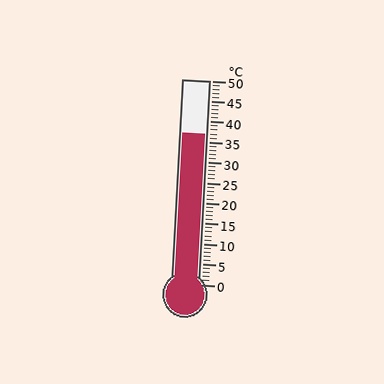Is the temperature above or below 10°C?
The temperature is above 10°C.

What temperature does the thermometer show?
The thermometer shows approximately 37°C.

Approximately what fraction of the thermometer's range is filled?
The thermometer is filled to approximately 75% of its range.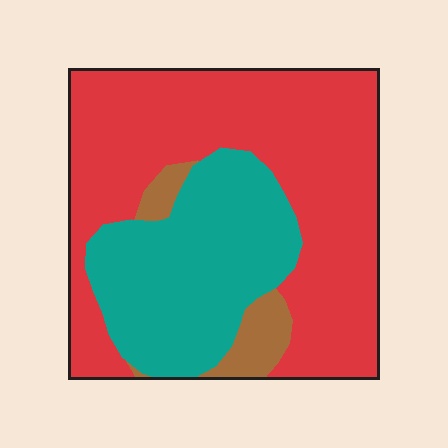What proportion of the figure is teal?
Teal covers around 30% of the figure.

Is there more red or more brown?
Red.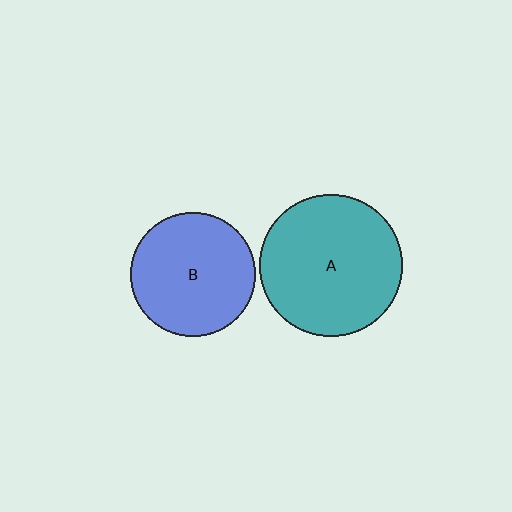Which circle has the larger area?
Circle A (teal).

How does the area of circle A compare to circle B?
Approximately 1.3 times.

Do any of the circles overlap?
No, none of the circles overlap.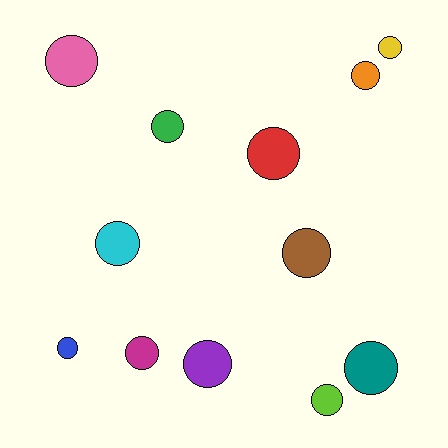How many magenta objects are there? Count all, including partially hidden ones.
There is 1 magenta object.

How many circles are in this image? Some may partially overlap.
There are 12 circles.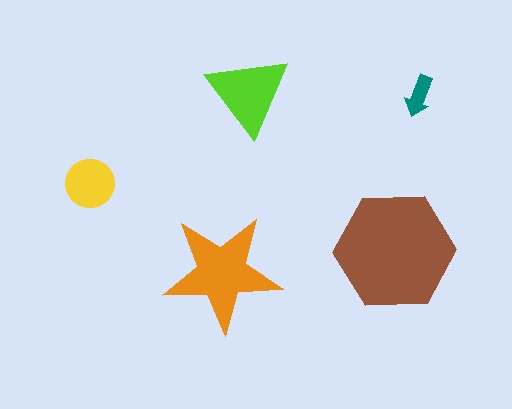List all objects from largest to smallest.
The brown hexagon, the orange star, the lime triangle, the yellow circle, the teal arrow.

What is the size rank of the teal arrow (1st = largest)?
5th.